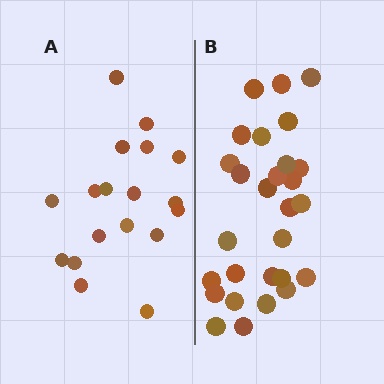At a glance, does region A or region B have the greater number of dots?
Region B (the right region) has more dots.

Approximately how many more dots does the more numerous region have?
Region B has roughly 10 or so more dots than region A.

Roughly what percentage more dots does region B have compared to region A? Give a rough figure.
About 55% more.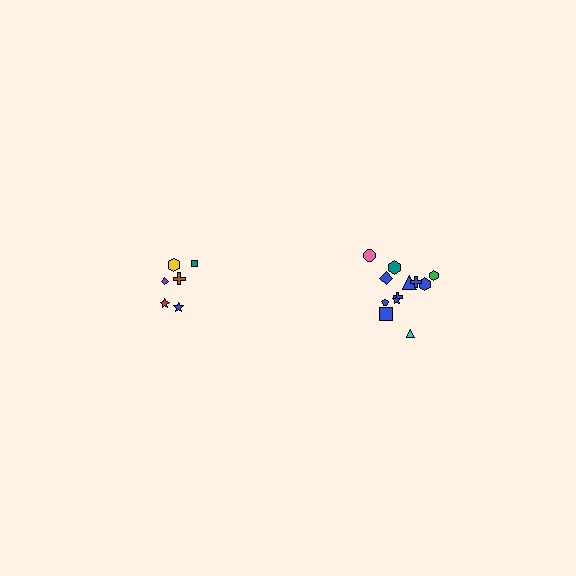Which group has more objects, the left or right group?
The right group.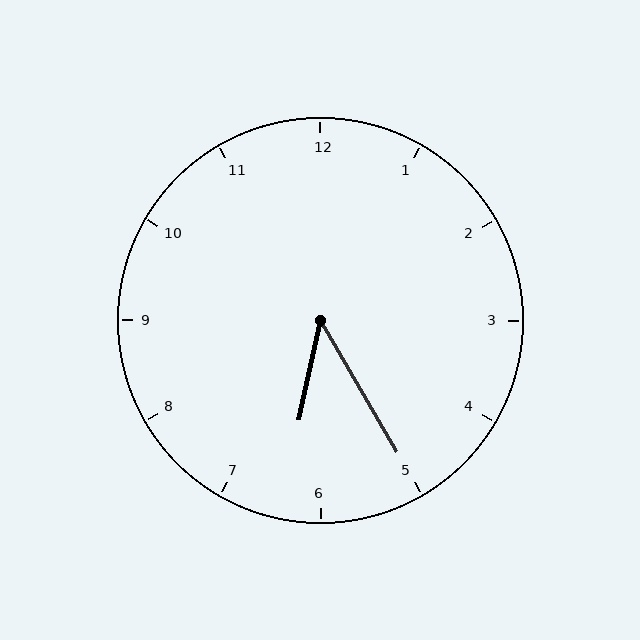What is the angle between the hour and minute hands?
Approximately 42 degrees.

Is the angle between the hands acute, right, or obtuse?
It is acute.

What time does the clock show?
6:25.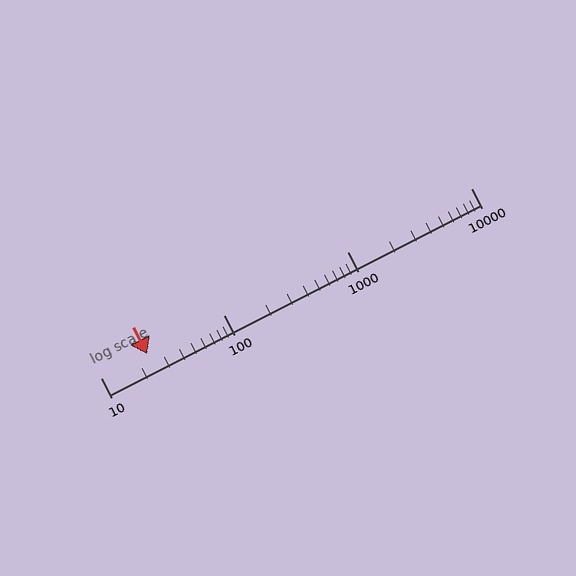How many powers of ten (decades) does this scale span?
The scale spans 3 decades, from 10 to 10000.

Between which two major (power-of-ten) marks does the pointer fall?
The pointer is between 10 and 100.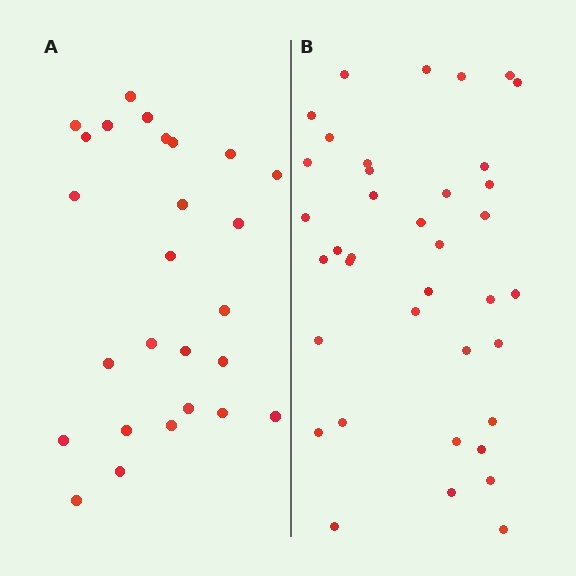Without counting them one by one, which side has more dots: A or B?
Region B (the right region) has more dots.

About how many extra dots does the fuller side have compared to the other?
Region B has roughly 12 or so more dots than region A.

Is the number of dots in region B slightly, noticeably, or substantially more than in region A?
Region B has substantially more. The ratio is roughly 1.5 to 1.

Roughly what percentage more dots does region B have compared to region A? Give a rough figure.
About 45% more.